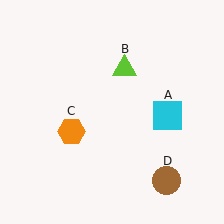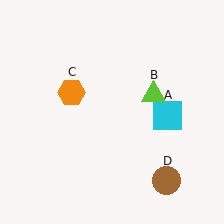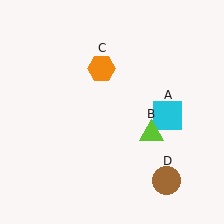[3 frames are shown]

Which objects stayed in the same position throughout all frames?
Cyan square (object A) and brown circle (object D) remained stationary.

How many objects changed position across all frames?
2 objects changed position: lime triangle (object B), orange hexagon (object C).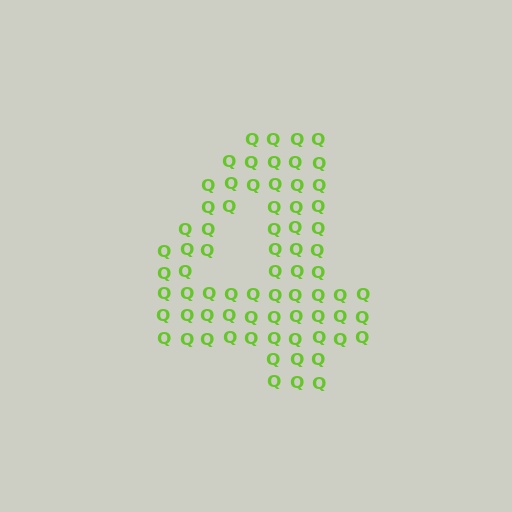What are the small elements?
The small elements are letter Q's.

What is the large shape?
The large shape is the digit 4.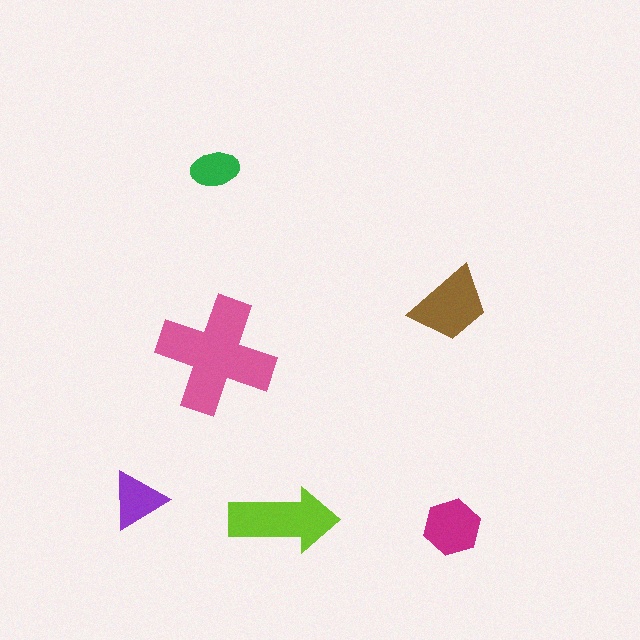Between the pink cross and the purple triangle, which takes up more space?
The pink cross.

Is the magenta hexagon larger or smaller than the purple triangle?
Larger.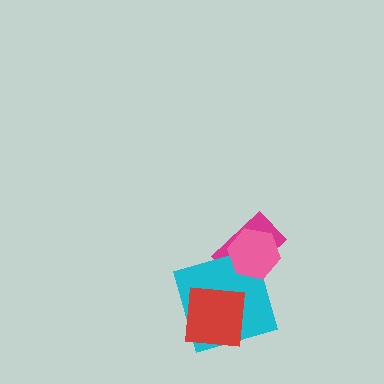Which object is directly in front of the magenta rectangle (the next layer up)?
The cyan square is directly in front of the magenta rectangle.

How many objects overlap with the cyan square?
3 objects overlap with the cyan square.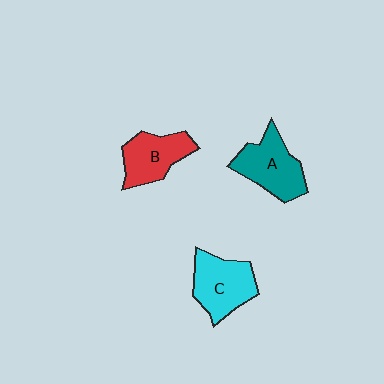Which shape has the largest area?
Shape A (teal).